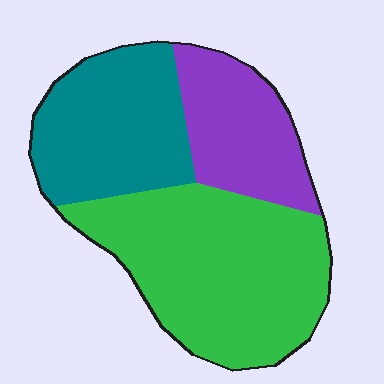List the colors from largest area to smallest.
From largest to smallest: green, teal, purple.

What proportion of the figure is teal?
Teal takes up between a sixth and a third of the figure.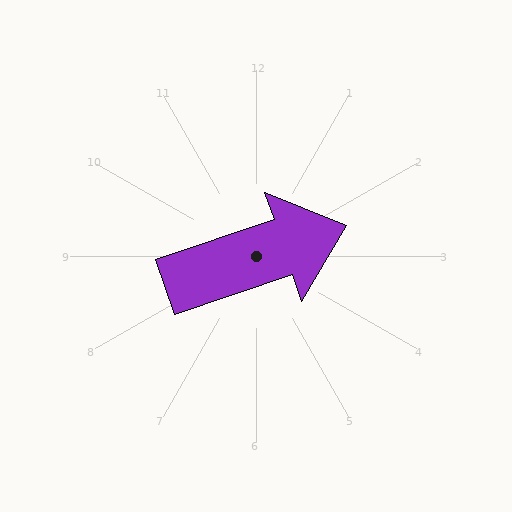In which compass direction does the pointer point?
East.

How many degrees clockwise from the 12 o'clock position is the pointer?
Approximately 71 degrees.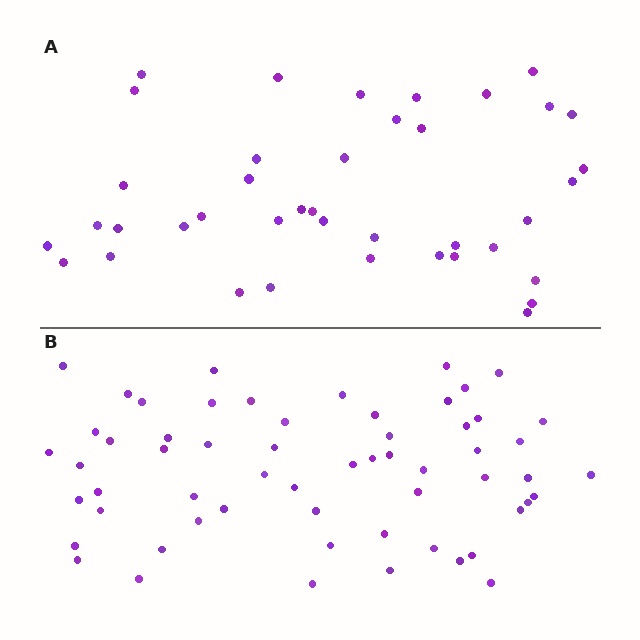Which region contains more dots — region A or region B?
Region B (the bottom region) has more dots.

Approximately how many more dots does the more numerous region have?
Region B has approximately 20 more dots than region A.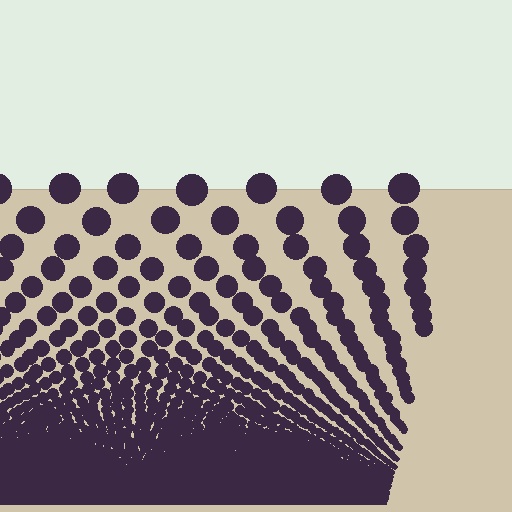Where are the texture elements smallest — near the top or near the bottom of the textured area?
Near the bottom.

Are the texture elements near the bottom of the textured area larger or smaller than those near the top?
Smaller. The gradient is inverted — elements near the bottom are smaller and denser.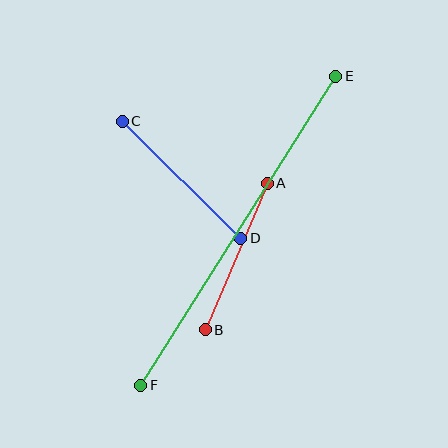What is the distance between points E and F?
The distance is approximately 365 pixels.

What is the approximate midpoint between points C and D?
The midpoint is at approximately (182, 180) pixels.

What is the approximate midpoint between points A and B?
The midpoint is at approximately (236, 257) pixels.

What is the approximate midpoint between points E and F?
The midpoint is at approximately (238, 231) pixels.